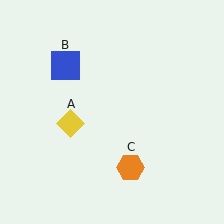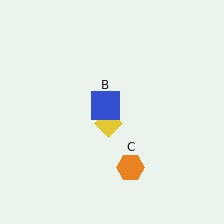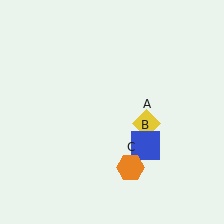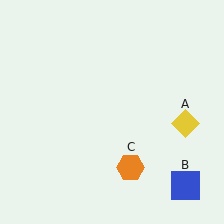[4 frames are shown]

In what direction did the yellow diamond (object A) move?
The yellow diamond (object A) moved right.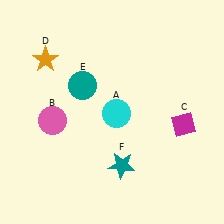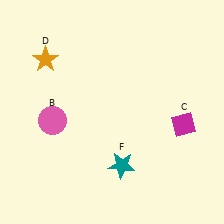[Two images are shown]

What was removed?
The cyan circle (A), the teal circle (E) were removed in Image 2.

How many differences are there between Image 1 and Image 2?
There are 2 differences between the two images.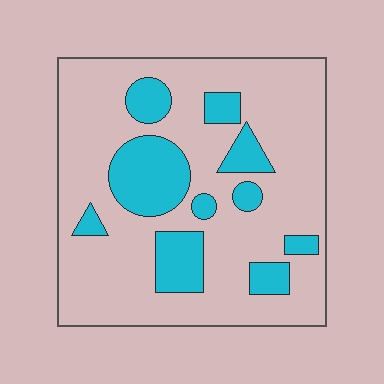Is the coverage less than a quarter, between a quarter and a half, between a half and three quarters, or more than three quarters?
Less than a quarter.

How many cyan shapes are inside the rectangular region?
10.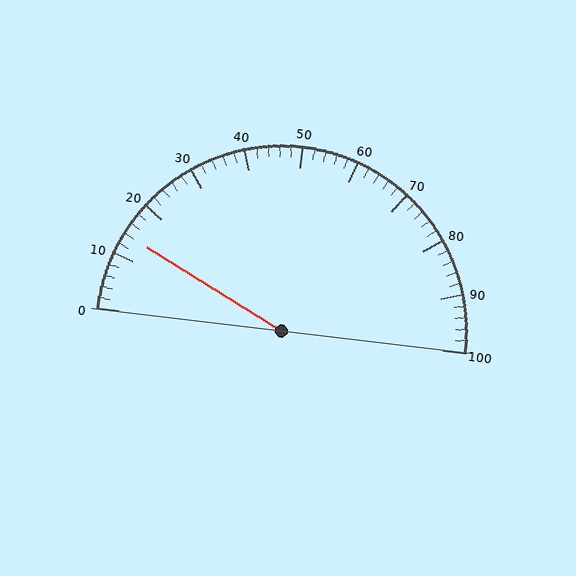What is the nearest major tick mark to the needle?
The nearest major tick mark is 10.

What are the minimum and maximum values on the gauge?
The gauge ranges from 0 to 100.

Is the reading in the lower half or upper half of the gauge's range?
The reading is in the lower half of the range (0 to 100).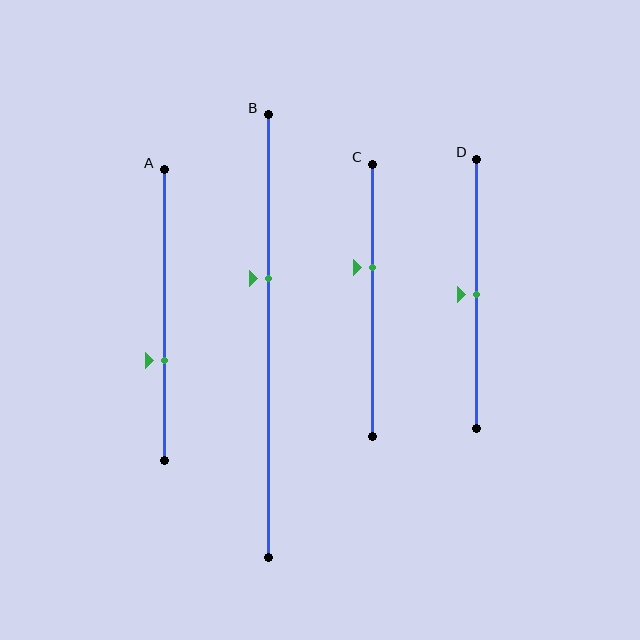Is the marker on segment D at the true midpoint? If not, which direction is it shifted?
Yes, the marker on segment D is at the true midpoint.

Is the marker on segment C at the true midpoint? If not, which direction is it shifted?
No, the marker on segment C is shifted upward by about 12% of the segment length.